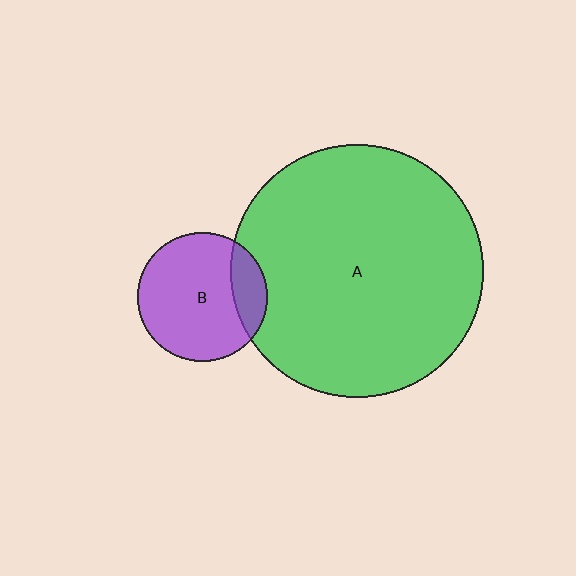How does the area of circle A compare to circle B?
Approximately 3.8 times.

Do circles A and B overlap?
Yes.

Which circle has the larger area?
Circle A (green).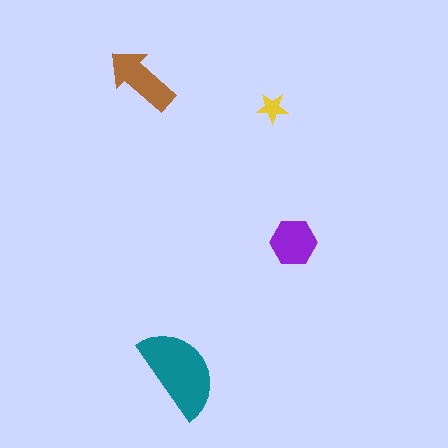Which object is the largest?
The teal semicircle.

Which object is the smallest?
The yellow star.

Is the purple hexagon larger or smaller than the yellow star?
Larger.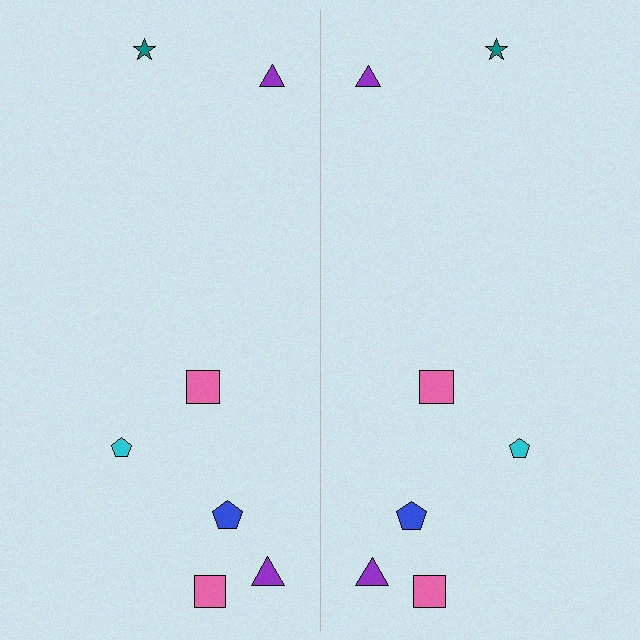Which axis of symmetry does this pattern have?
The pattern has a vertical axis of symmetry running through the center of the image.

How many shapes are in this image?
There are 14 shapes in this image.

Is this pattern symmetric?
Yes, this pattern has bilateral (reflection) symmetry.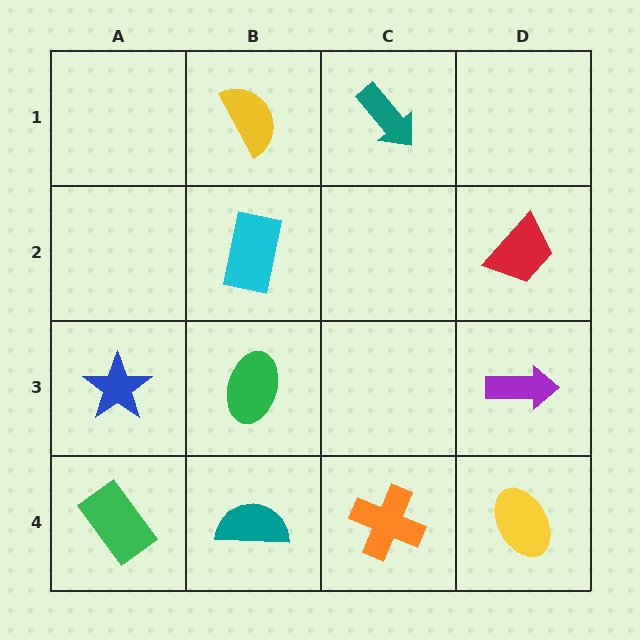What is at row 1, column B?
A yellow semicircle.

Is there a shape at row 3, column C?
No, that cell is empty.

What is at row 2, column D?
A red trapezoid.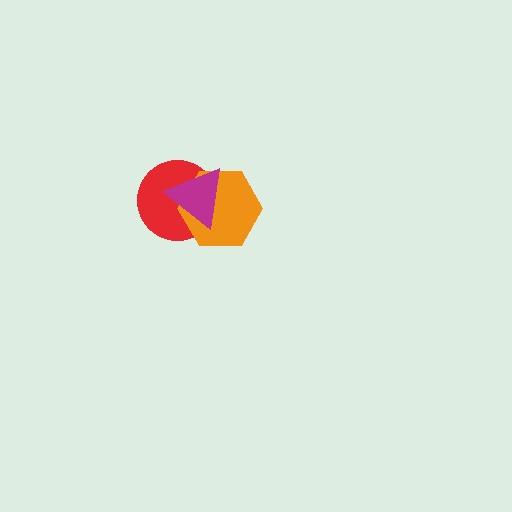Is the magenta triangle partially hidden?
No, no other shape covers it.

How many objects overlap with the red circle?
2 objects overlap with the red circle.